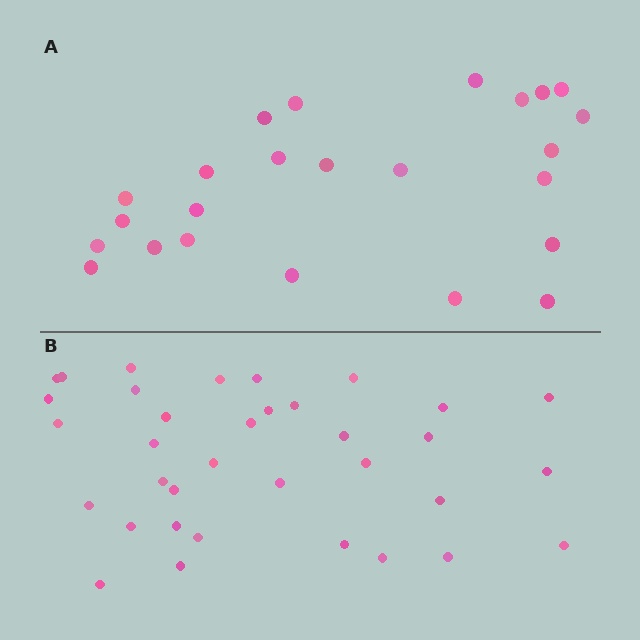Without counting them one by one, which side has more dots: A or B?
Region B (the bottom region) has more dots.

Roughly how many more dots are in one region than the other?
Region B has roughly 12 or so more dots than region A.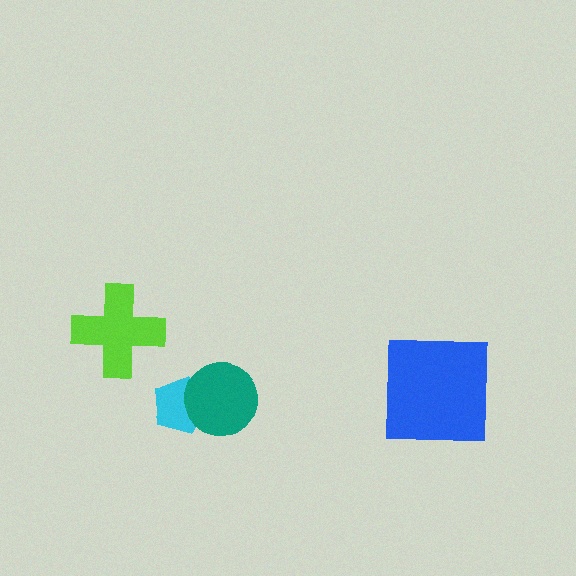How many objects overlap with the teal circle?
1 object overlaps with the teal circle.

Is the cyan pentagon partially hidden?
Yes, it is partially covered by another shape.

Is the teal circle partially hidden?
No, no other shape covers it.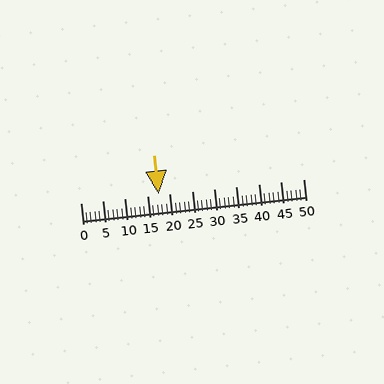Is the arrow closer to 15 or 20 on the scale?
The arrow is closer to 20.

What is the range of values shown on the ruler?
The ruler shows values from 0 to 50.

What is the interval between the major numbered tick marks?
The major tick marks are spaced 5 units apart.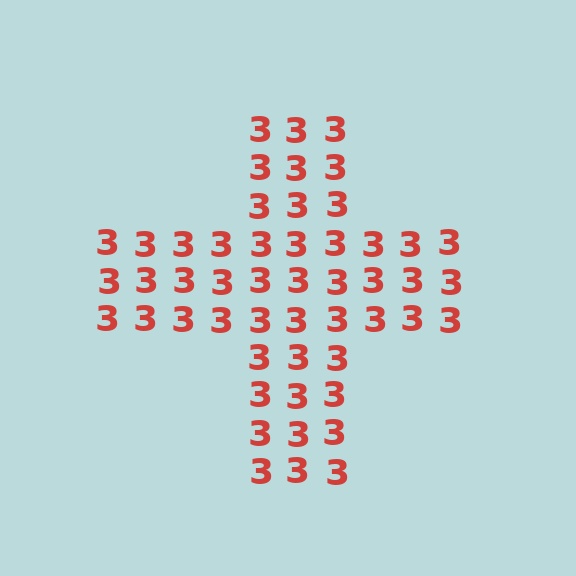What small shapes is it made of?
It is made of small digit 3's.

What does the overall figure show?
The overall figure shows a cross.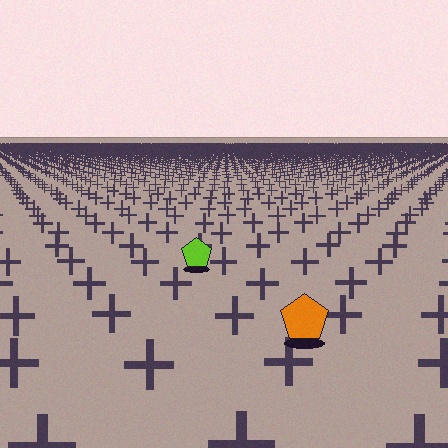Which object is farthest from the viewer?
The lime pentagon is farthest from the viewer. It appears smaller and the ground texture around it is denser.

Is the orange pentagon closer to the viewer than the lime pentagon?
Yes. The orange pentagon is closer — you can tell from the texture gradient: the ground texture is coarser near it.